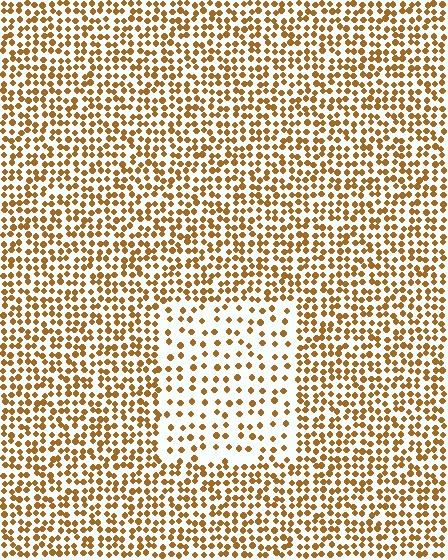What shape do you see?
I see a rectangle.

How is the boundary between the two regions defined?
The boundary is defined by a change in element density (approximately 2.1x ratio). All elements are the same color, size, and shape.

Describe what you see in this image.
The image contains small brown elements arranged at two different densities. A rectangle-shaped region is visible where the elements are less densely packed than the surrounding area.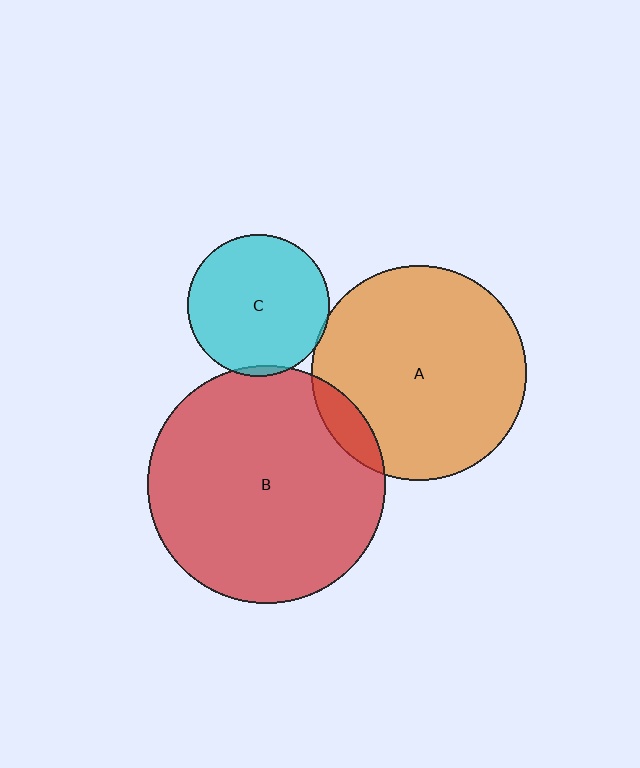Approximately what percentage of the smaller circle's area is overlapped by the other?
Approximately 5%.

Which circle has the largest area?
Circle B (red).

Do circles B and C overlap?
Yes.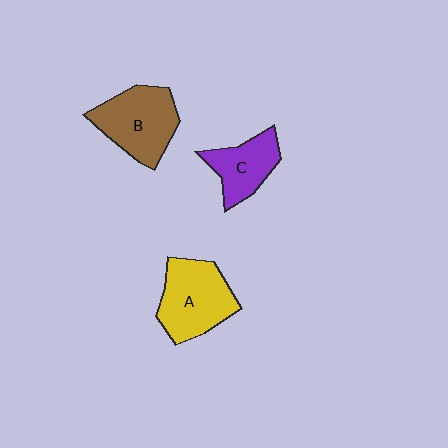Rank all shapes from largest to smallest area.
From largest to smallest: A (yellow), B (brown), C (purple).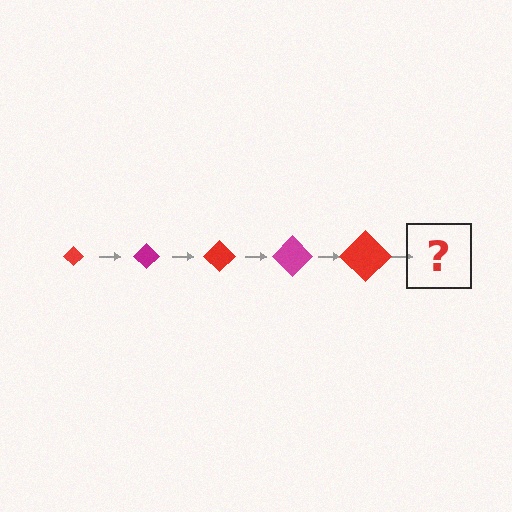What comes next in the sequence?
The next element should be a magenta diamond, larger than the previous one.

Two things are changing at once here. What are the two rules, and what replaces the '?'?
The two rules are that the diamond grows larger each step and the color cycles through red and magenta. The '?' should be a magenta diamond, larger than the previous one.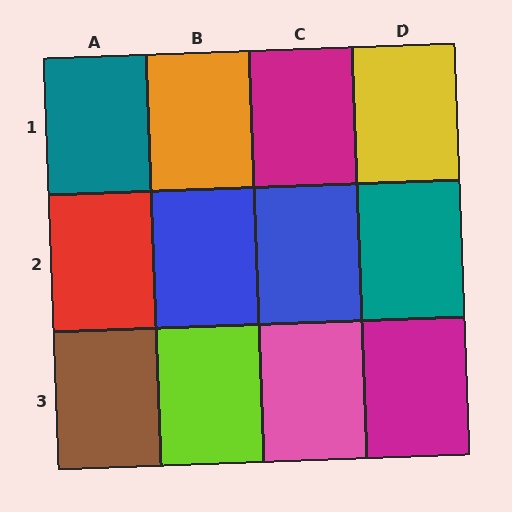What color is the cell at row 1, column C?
Magenta.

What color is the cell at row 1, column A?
Teal.